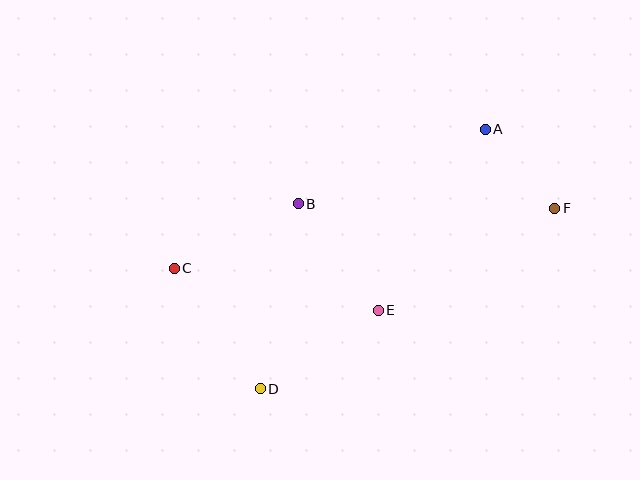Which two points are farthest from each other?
Points C and F are farthest from each other.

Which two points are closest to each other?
Points A and F are closest to each other.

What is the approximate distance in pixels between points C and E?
The distance between C and E is approximately 208 pixels.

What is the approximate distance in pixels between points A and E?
The distance between A and E is approximately 210 pixels.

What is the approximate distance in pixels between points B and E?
The distance between B and E is approximately 133 pixels.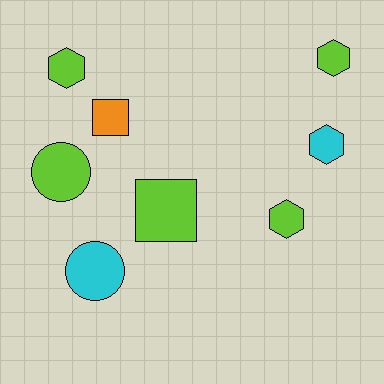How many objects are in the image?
There are 8 objects.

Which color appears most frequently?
Lime, with 5 objects.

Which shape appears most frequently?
Hexagon, with 4 objects.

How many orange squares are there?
There is 1 orange square.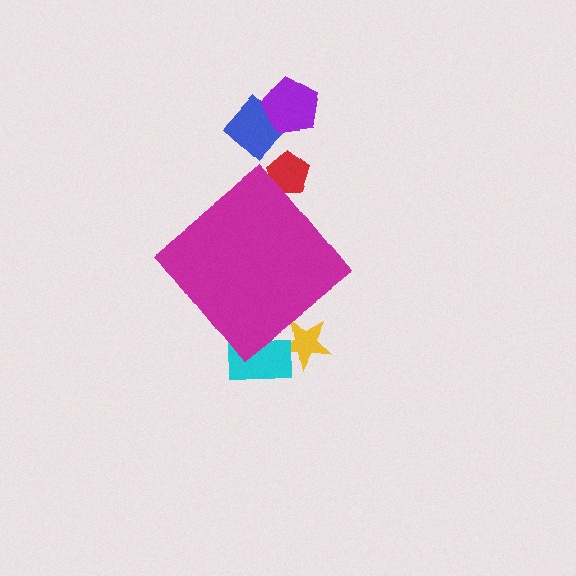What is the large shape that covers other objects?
A magenta diamond.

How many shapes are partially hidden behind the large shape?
3 shapes are partially hidden.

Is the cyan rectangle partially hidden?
Yes, the cyan rectangle is partially hidden behind the magenta diamond.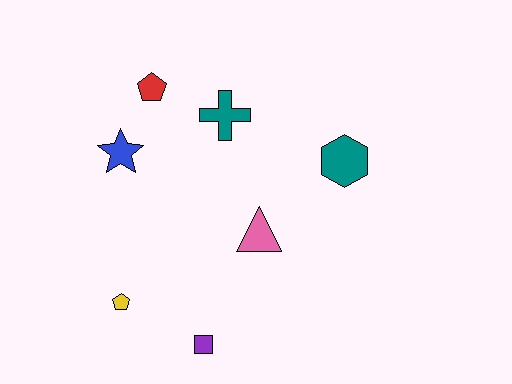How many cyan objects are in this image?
There are no cyan objects.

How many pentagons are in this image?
There are 2 pentagons.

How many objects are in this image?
There are 7 objects.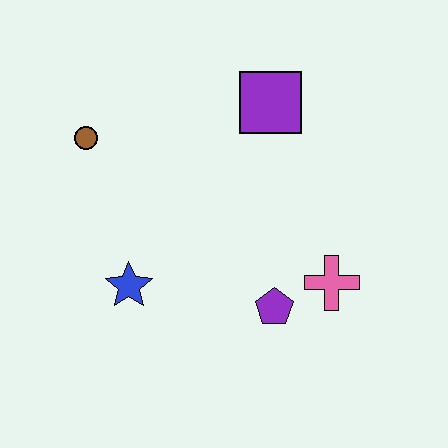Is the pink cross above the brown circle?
No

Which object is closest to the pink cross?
The purple pentagon is closest to the pink cross.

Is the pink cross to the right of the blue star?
Yes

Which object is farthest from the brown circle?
The pink cross is farthest from the brown circle.